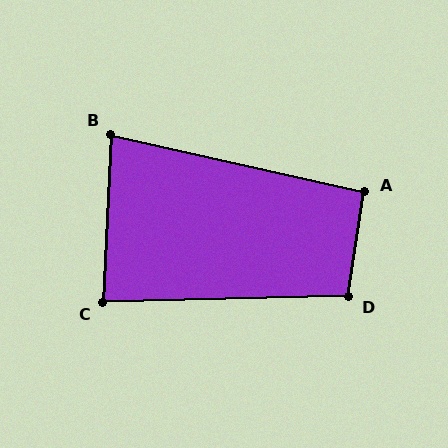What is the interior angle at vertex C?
Approximately 86 degrees (approximately right).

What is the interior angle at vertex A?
Approximately 94 degrees (approximately right).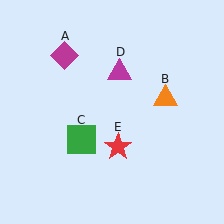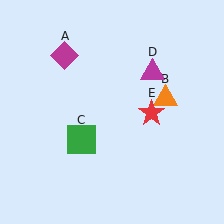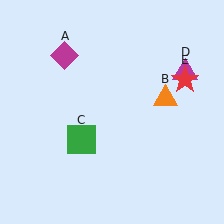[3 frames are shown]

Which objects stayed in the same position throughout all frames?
Magenta diamond (object A) and orange triangle (object B) and green square (object C) remained stationary.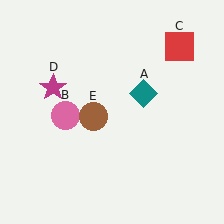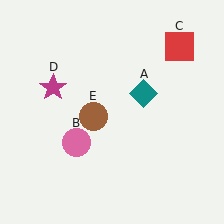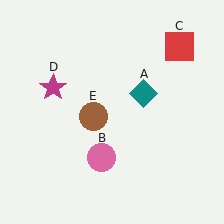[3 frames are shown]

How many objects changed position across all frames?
1 object changed position: pink circle (object B).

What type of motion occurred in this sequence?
The pink circle (object B) rotated counterclockwise around the center of the scene.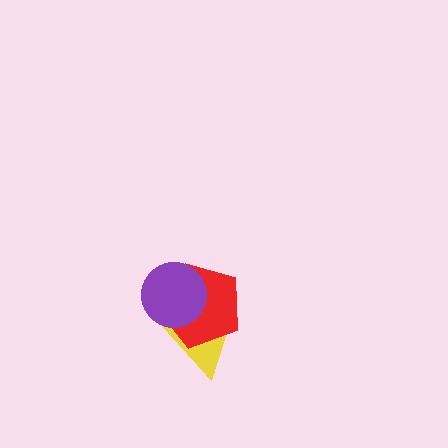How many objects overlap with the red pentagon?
2 objects overlap with the red pentagon.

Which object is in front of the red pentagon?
The purple circle is in front of the red pentagon.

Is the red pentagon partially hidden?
Yes, it is partially covered by another shape.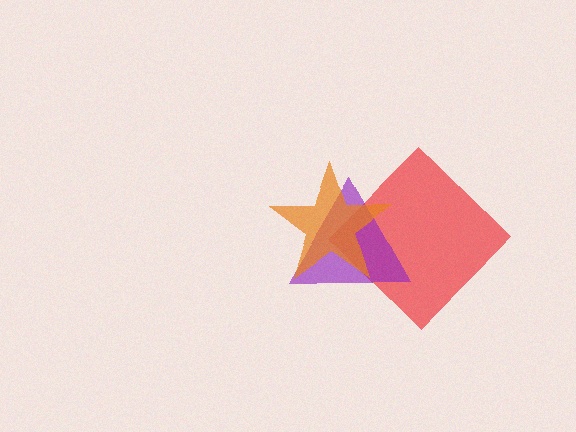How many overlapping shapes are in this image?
There are 3 overlapping shapes in the image.